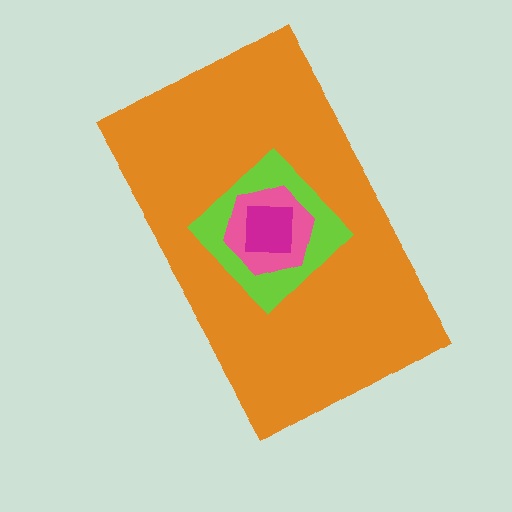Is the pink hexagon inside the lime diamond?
Yes.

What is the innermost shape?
The magenta square.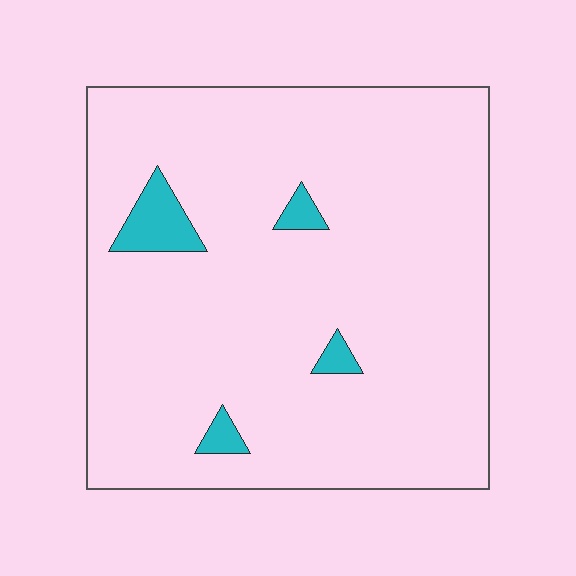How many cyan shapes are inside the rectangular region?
4.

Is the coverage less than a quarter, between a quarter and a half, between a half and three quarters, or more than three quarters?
Less than a quarter.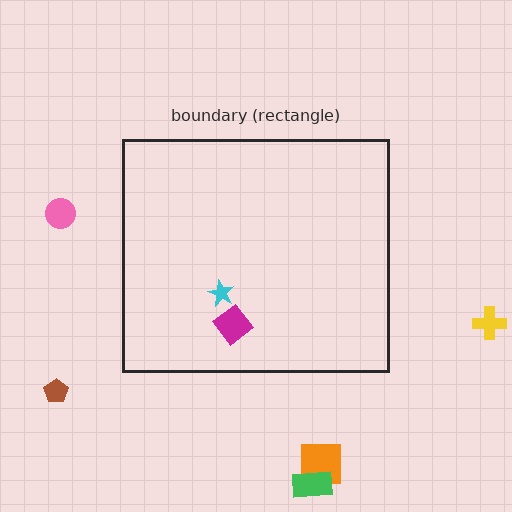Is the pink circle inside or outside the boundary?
Outside.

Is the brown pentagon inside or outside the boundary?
Outside.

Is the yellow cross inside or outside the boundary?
Outside.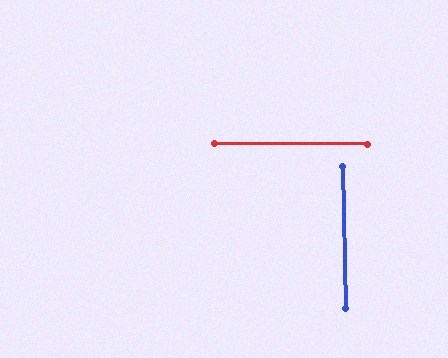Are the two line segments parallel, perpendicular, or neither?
Perpendicular — they meet at approximately 89°.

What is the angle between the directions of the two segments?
Approximately 89 degrees.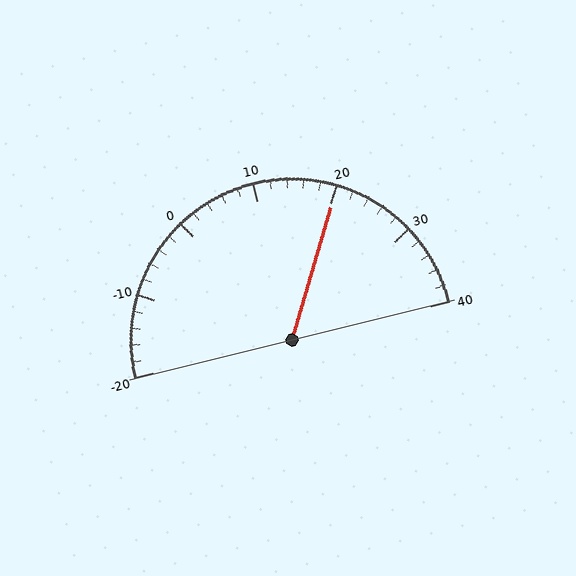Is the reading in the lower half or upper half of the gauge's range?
The reading is in the upper half of the range (-20 to 40).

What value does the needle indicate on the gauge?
The needle indicates approximately 20.